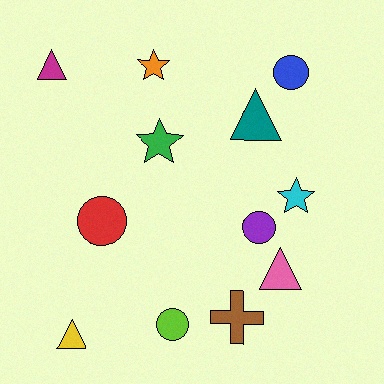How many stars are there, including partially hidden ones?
There are 3 stars.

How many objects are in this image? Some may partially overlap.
There are 12 objects.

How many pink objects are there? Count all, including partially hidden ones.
There is 1 pink object.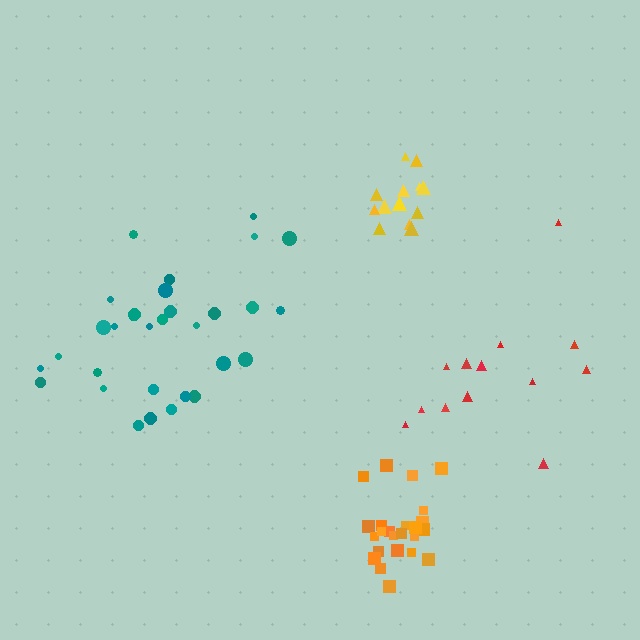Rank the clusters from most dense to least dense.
orange, yellow, teal, red.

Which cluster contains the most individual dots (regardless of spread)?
Teal (31).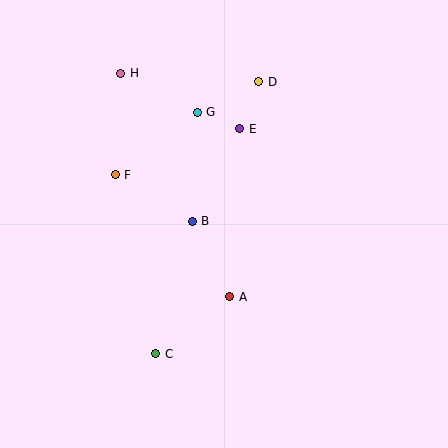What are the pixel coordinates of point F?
Point F is at (115, 175).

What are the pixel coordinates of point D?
Point D is at (259, 82).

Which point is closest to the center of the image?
Point B at (192, 221) is closest to the center.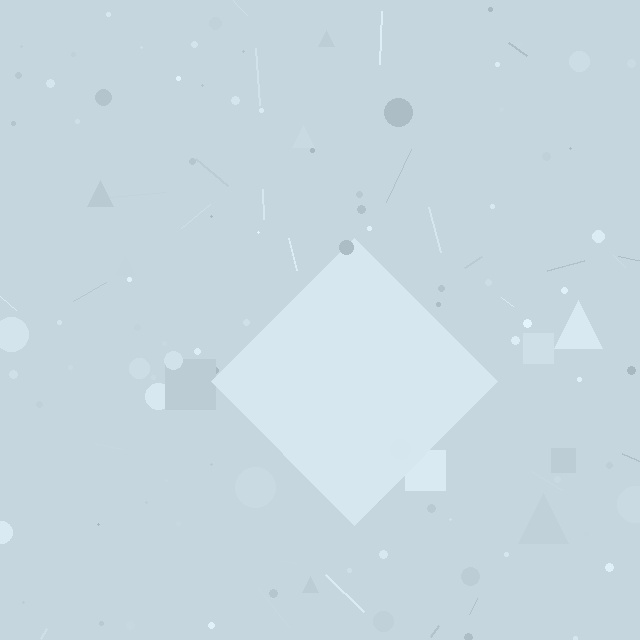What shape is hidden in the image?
A diamond is hidden in the image.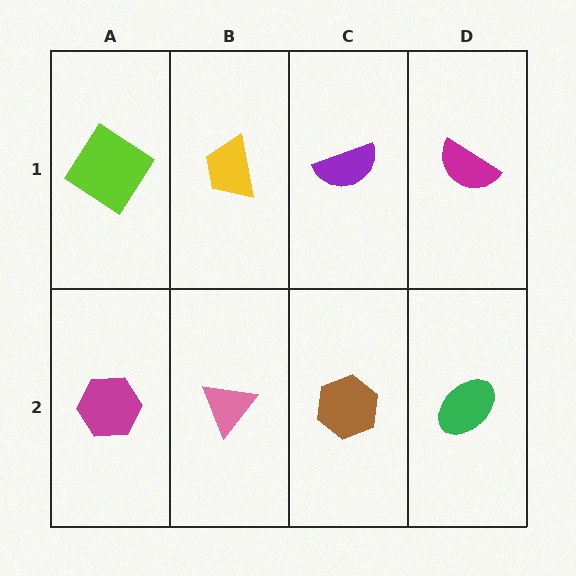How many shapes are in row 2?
4 shapes.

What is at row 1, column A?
A lime diamond.